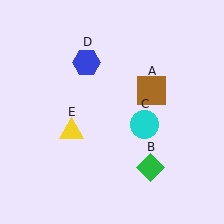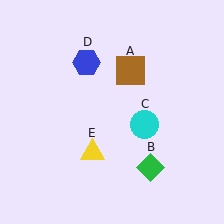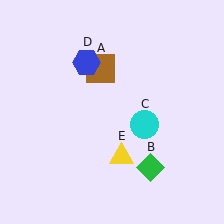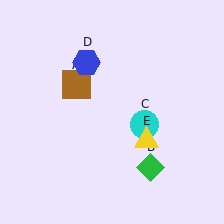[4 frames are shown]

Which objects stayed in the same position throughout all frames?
Green diamond (object B) and cyan circle (object C) and blue hexagon (object D) remained stationary.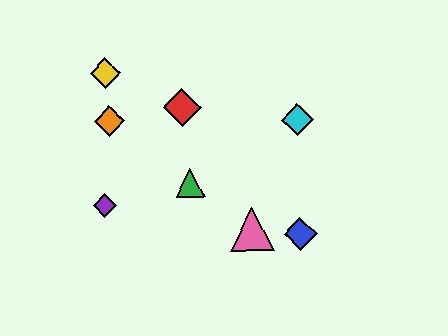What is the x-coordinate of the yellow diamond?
The yellow diamond is at x≈105.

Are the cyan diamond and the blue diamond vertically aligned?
Yes, both are at x≈298.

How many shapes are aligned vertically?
2 shapes (the blue diamond, the cyan diamond) are aligned vertically.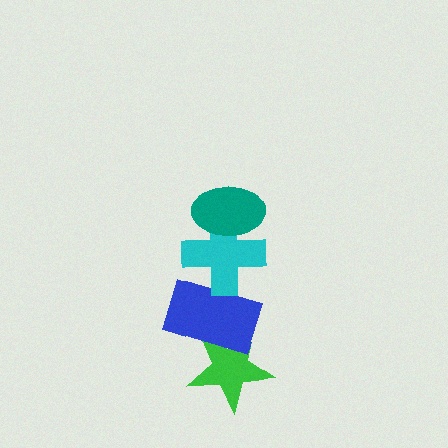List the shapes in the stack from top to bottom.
From top to bottom: the teal ellipse, the cyan cross, the blue rectangle, the green star.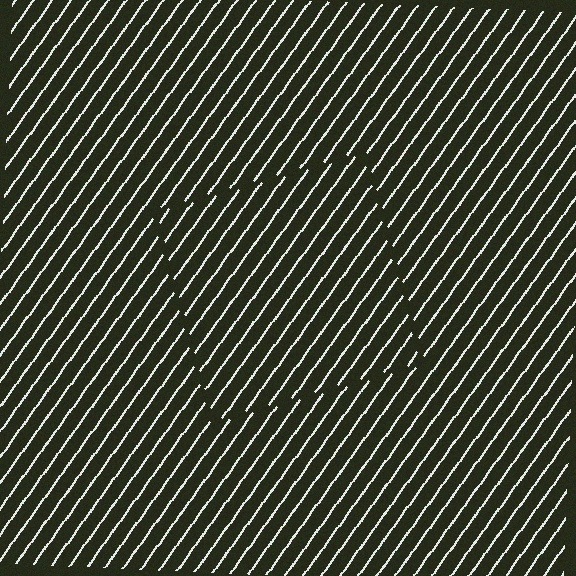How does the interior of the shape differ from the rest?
The interior of the shape contains the same grating, shifted by half a period — the contour is defined by the phase discontinuity where line-ends from the inner and outer gratings abut.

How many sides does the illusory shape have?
4 sides — the line-ends trace a square.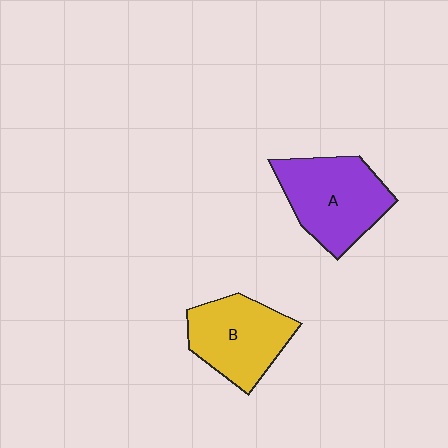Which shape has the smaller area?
Shape B (yellow).